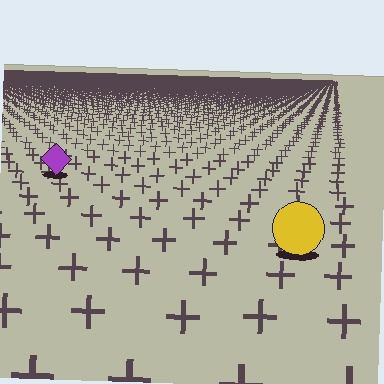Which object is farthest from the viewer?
The purple diamond is farthest from the viewer. It appears smaller and the ground texture around it is denser.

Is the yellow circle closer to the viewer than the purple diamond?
Yes. The yellow circle is closer — you can tell from the texture gradient: the ground texture is coarser near it.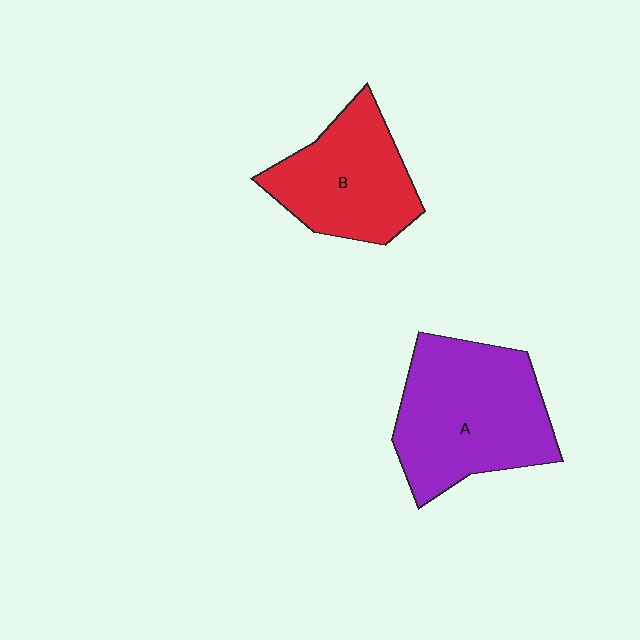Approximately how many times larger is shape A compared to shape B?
Approximately 1.4 times.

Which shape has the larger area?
Shape A (purple).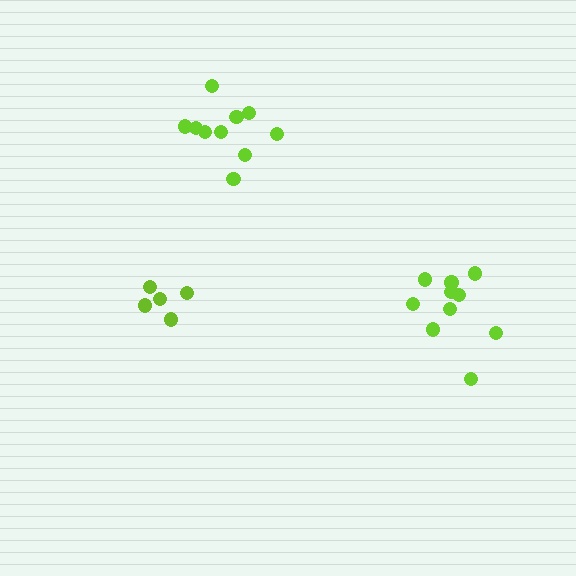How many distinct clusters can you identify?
There are 3 distinct clusters.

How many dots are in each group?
Group 1: 10 dots, Group 2: 10 dots, Group 3: 5 dots (25 total).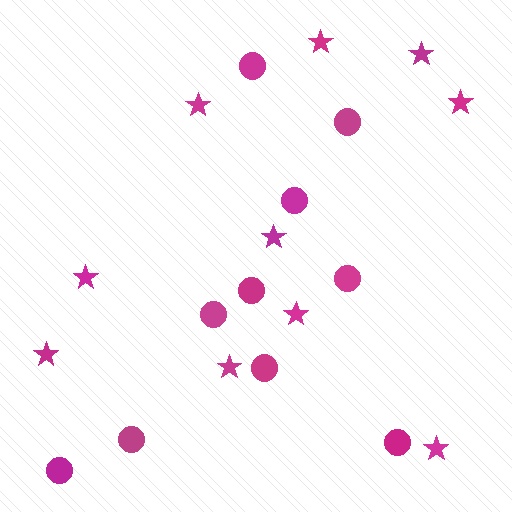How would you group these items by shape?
There are 2 groups: one group of circles (10) and one group of stars (10).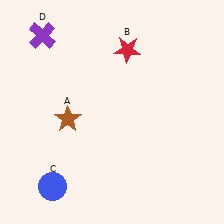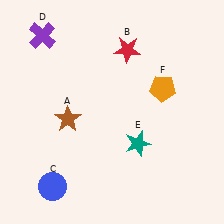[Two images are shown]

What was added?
A teal star (E), an orange pentagon (F) were added in Image 2.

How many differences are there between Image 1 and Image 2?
There are 2 differences between the two images.